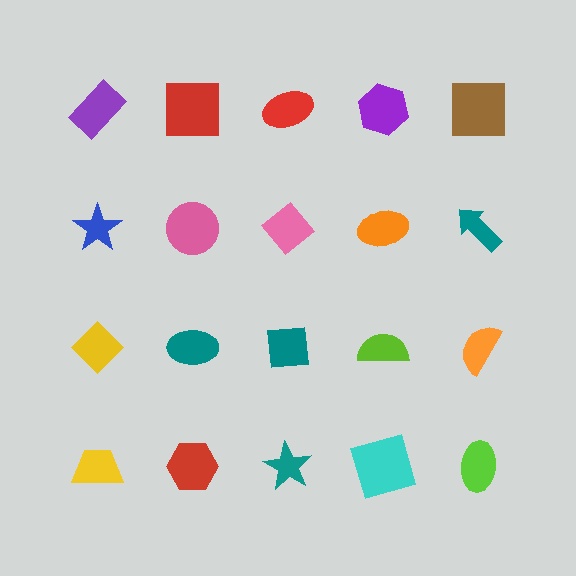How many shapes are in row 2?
5 shapes.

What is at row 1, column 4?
A purple hexagon.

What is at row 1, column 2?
A red square.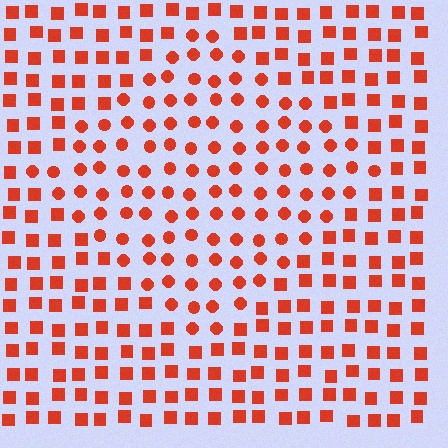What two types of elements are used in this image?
The image uses circles inside the diamond region and squares outside it.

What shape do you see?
I see a diamond.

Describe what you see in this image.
The image is filled with small red elements arranged in a uniform grid. A diamond-shaped region contains circles, while the surrounding area contains squares. The boundary is defined purely by the change in element shape.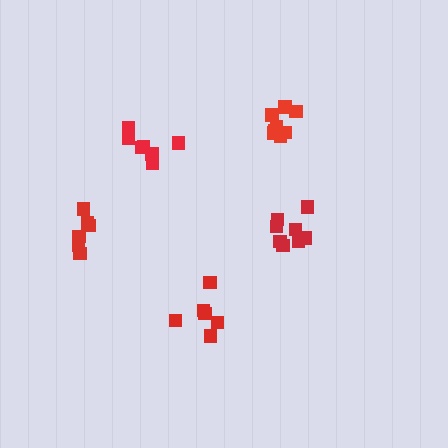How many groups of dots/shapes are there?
There are 5 groups.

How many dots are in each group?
Group 1: 8 dots, Group 2: 8 dots, Group 3: 8 dots, Group 4: 6 dots, Group 5: 6 dots (36 total).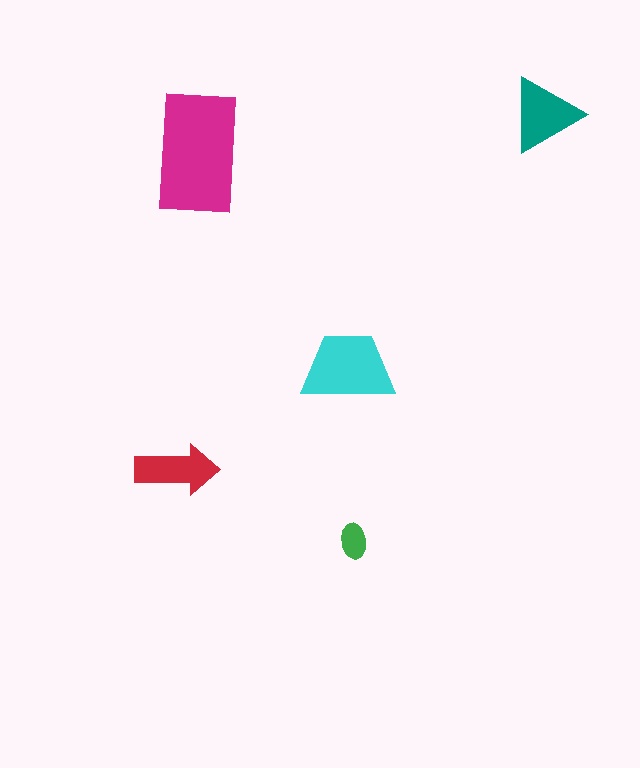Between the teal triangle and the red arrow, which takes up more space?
The teal triangle.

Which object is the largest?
The magenta rectangle.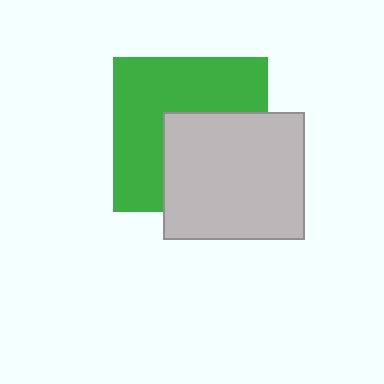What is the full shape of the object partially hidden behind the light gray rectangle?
The partially hidden object is a green square.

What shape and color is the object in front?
The object in front is a light gray rectangle.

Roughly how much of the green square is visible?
About half of it is visible (roughly 56%).